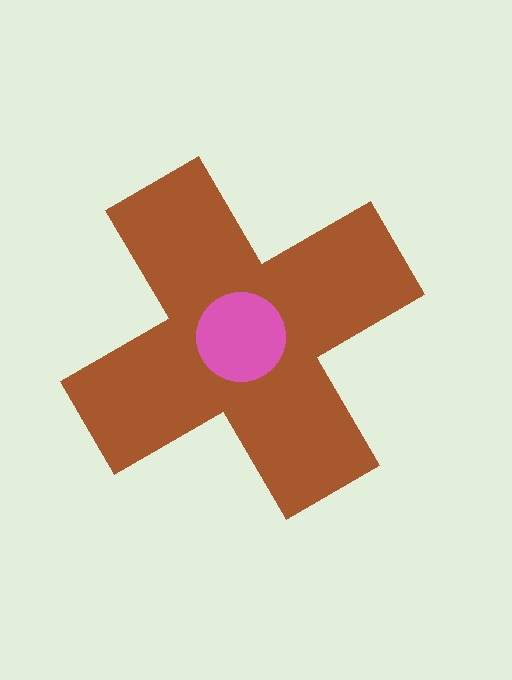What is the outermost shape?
The brown cross.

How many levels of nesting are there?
2.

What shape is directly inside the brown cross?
The pink circle.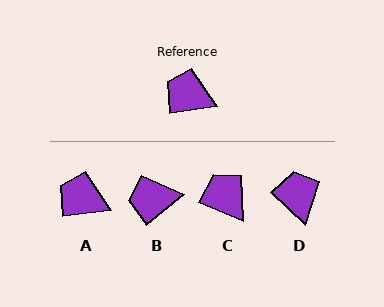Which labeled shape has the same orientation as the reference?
A.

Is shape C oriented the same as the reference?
No, it is off by about 31 degrees.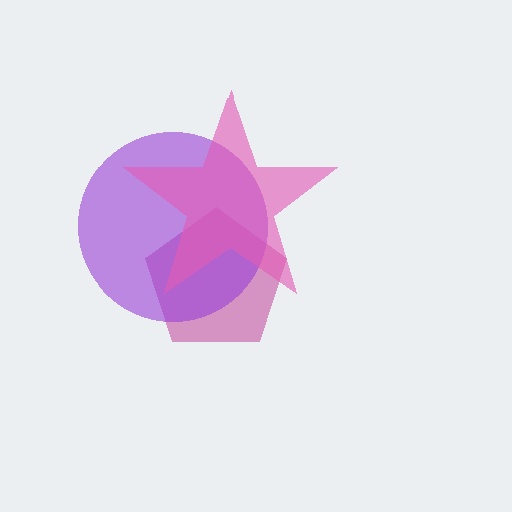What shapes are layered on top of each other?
The layered shapes are: a magenta pentagon, a purple circle, a pink star.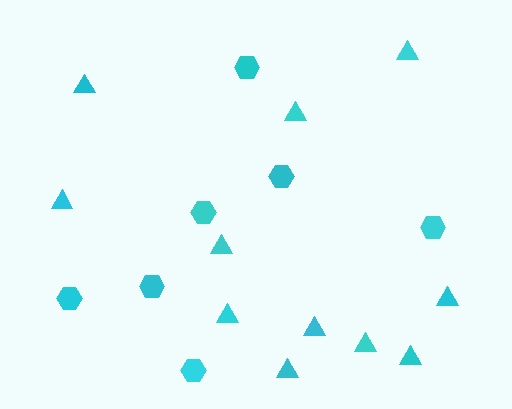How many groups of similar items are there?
There are 2 groups: one group of triangles (11) and one group of hexagons (7).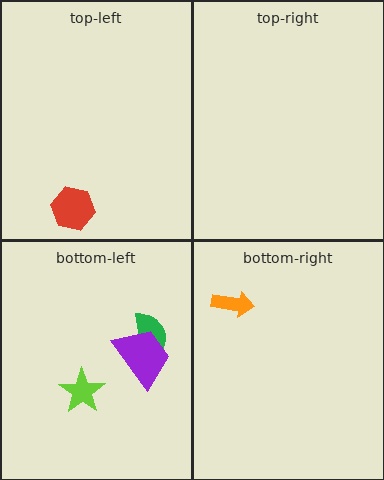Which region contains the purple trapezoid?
The bottom-left region.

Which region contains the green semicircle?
The bottom-left region.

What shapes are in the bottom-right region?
The orange arrow.